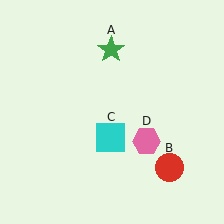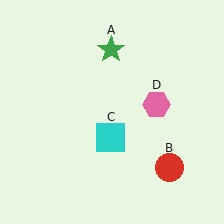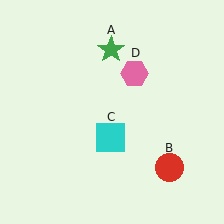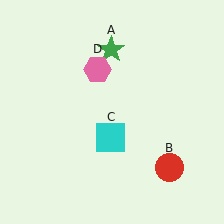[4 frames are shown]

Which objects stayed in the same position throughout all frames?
Green star (object A) and red circle (object B) and cyan square (object C) remained stationary.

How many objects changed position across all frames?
1 object changed position: pink hexagon (object D).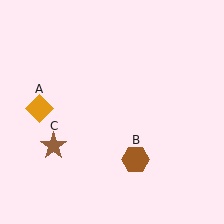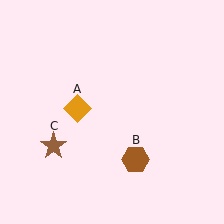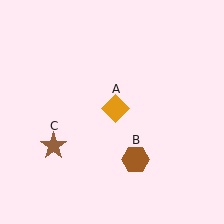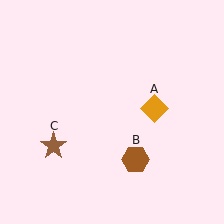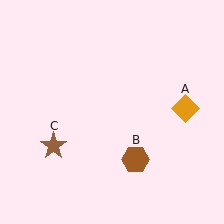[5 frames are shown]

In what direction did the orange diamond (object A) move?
The orange diamond (object A) moved right.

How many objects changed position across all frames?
1 object changed position: orange diamond (object A).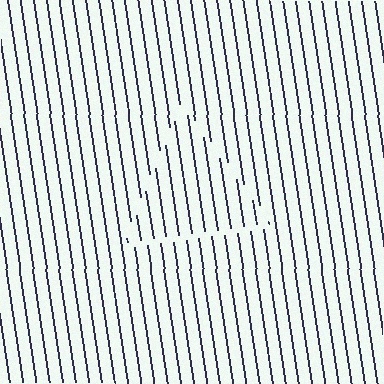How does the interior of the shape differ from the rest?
The interior of the shape contains the same grating, shifted by half a period — the contour is defined by the phase discontinuity where line-ends from the inner and outer gratings abut.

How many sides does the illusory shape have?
3 sides — the line-ends trace a triangle.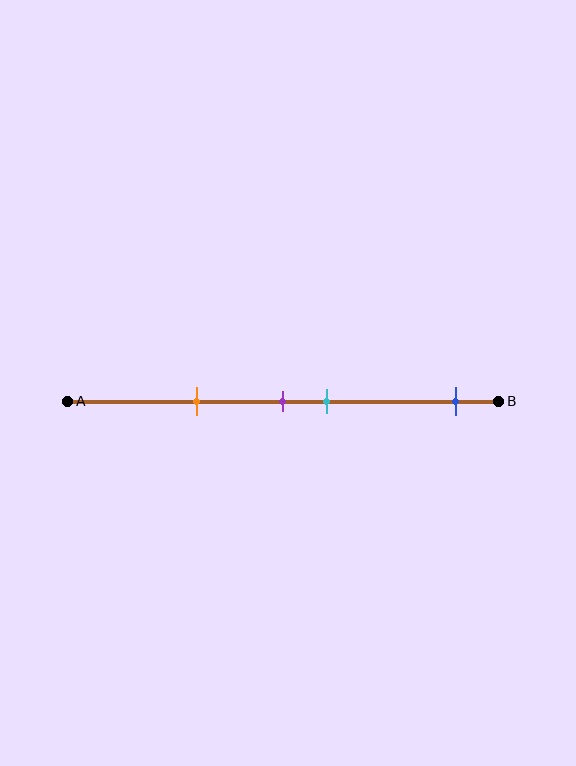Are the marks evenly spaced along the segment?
No, the marks are not evenly spaced.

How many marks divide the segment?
There are 4 marks dividing the segment.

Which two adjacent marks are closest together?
The purple and cyan marks are the closest adjacent pair.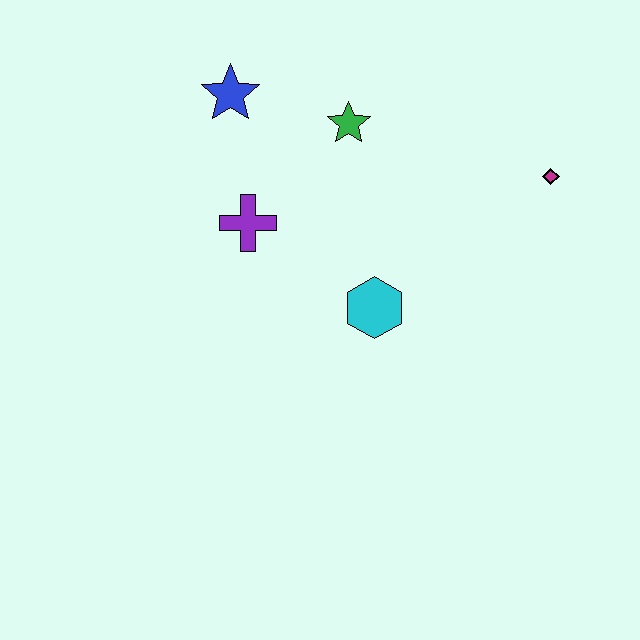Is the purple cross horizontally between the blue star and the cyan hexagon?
Yes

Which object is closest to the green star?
The blue star is closest to the green star.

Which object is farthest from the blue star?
The magenta diamond is farthest from the blue star.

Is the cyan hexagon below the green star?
Yes